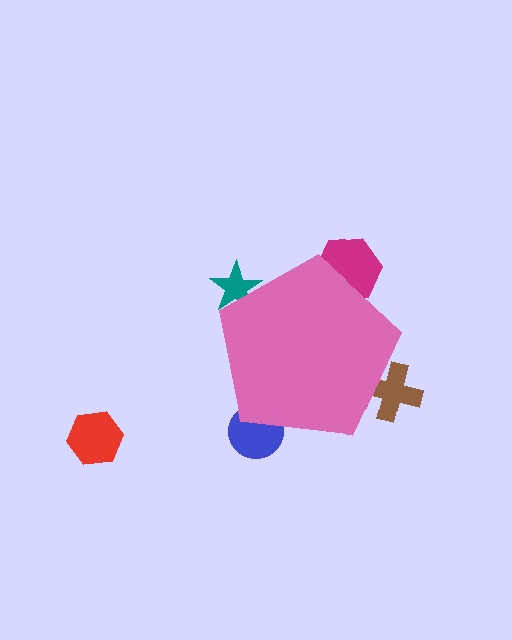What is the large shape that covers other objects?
A pink pentagon.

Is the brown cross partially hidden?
Yes, the brown cross is partially hidden behind the pink pentagon.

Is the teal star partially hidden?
Yes, the teal star is partially hidden behind the pink pentagon.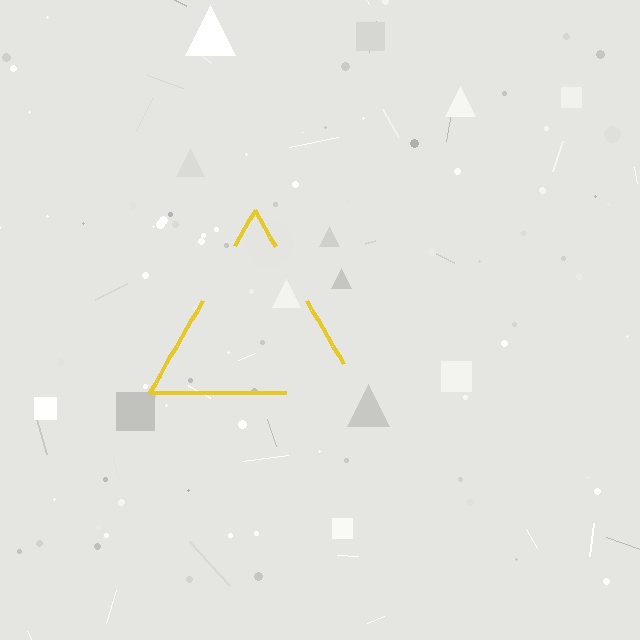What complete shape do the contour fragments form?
The contour fragments form a triangle.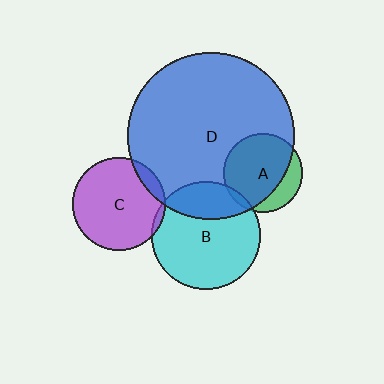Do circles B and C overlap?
Yes.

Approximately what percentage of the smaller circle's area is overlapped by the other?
Approximately 5%.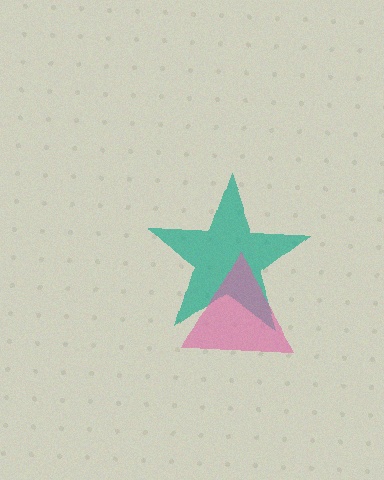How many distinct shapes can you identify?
There are 2 distinct shapes: a teal star, a pink triangle.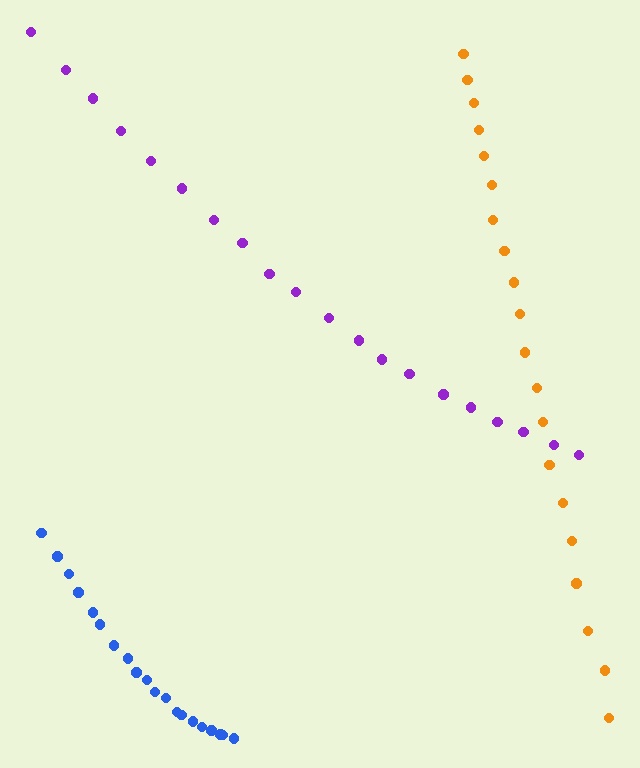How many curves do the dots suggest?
There are 3 distinct paths.